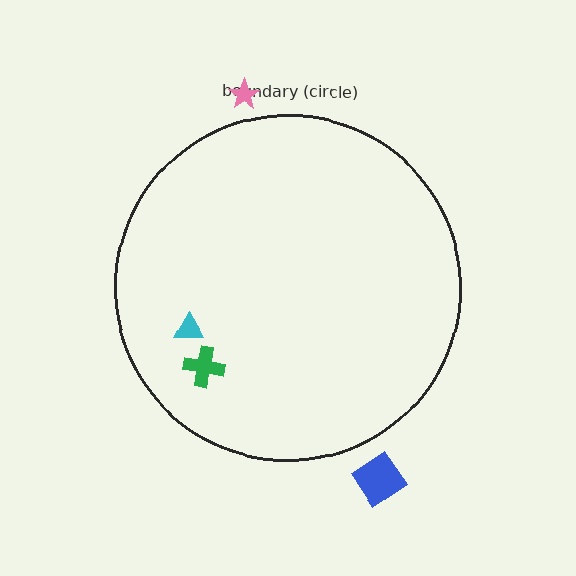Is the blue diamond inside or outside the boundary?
Outside.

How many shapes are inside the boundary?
2 inside, 2 outside.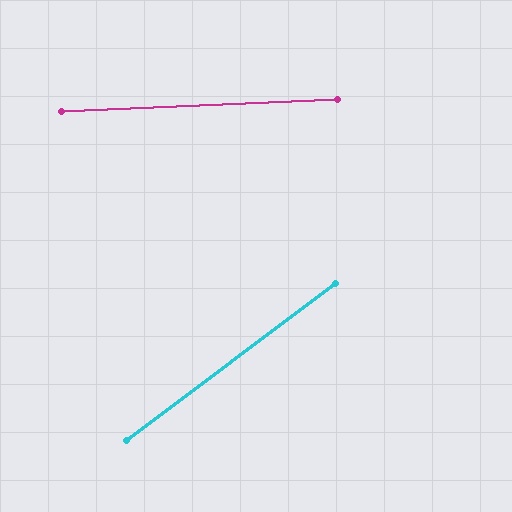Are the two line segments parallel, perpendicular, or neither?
Neither parallel nor perpendicular — they differ by about 34°.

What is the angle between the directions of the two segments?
Approximately 34 degrees.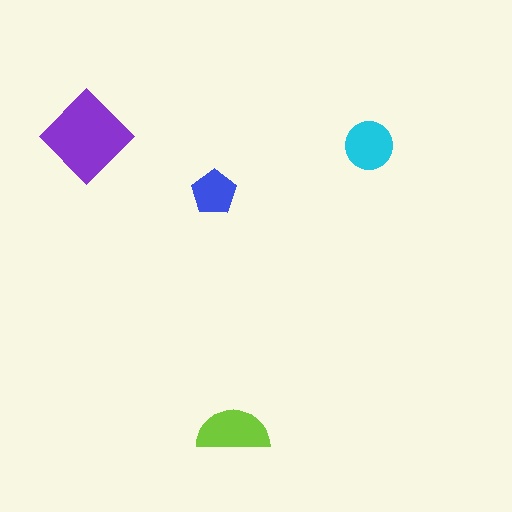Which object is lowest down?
The lime semicircle is bottommost.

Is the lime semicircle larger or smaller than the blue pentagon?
Larger.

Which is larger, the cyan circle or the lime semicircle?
The lime semicircle.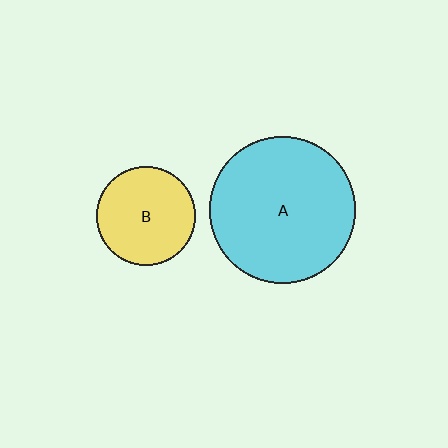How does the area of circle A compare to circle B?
Approximately 2.2 times.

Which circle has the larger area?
Circle A (cyan).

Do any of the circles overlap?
No, none of the circles overlap.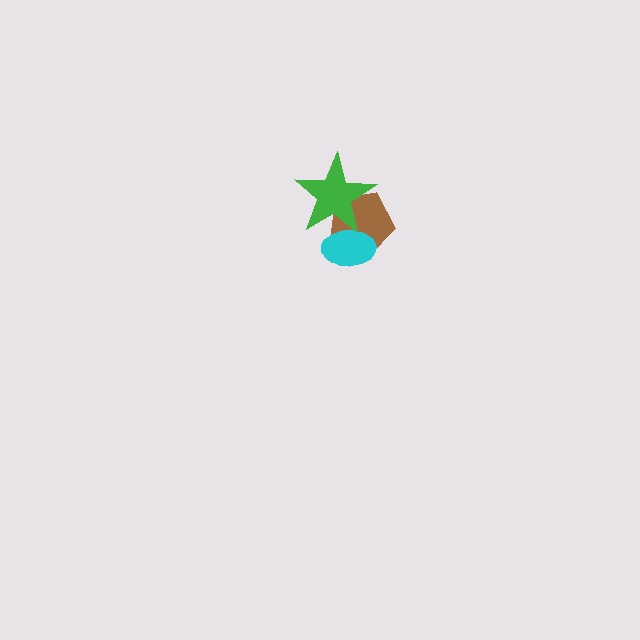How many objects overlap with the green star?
2 objects overlap with the green star.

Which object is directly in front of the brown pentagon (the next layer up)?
The cyan ellipse is directly in front of the brown pentagon.